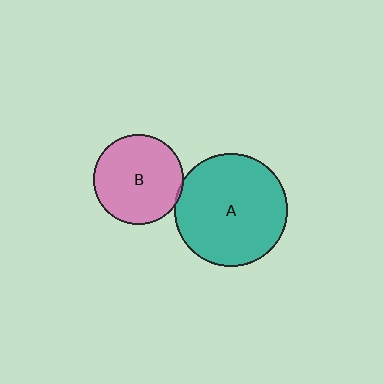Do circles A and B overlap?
Yes.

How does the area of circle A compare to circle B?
Approximately 1.6 times.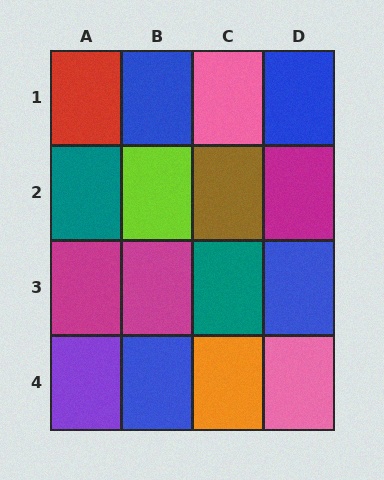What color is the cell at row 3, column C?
Teal.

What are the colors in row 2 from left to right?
Teal, lime, brown, magenta.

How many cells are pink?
2 cells are pink.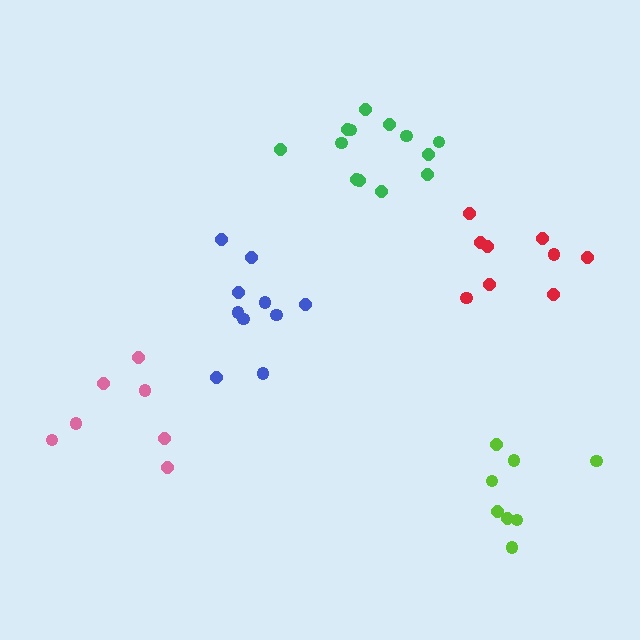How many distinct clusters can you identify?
There are 5 distinct clusters.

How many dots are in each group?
Group 1: 9 dots, Group 2: 7 dots, Group 3: 13 dots, Group 4: 10 dots, Group 5: 8 dots (47 total).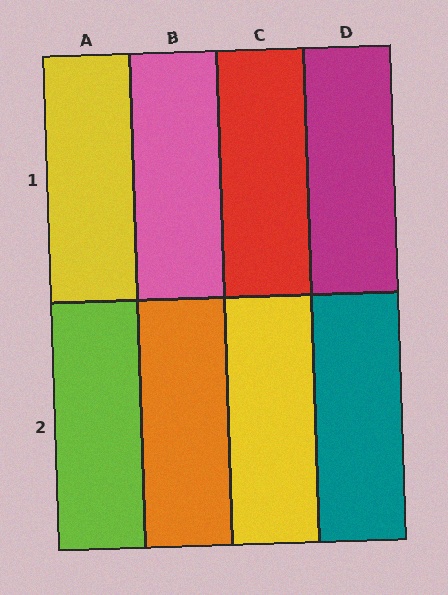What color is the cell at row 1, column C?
Red.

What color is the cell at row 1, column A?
Yellow.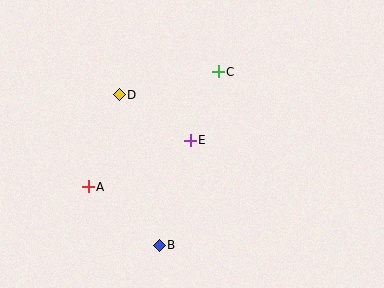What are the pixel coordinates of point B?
Point B is at (159, 245).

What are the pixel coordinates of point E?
Point E is at (190, 140).